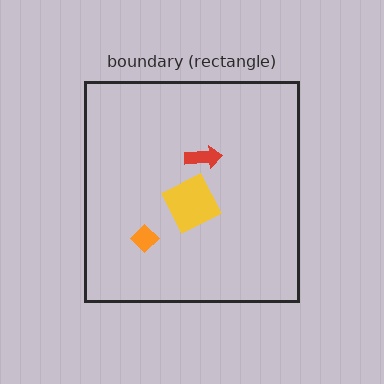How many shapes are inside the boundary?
3 inside, 0 outside.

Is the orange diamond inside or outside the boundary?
Inside.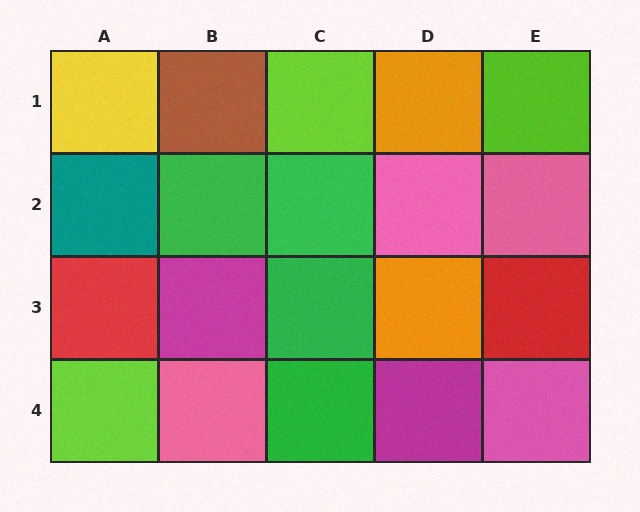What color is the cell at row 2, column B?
Green.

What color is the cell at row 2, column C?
Green.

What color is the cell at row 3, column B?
Magenta.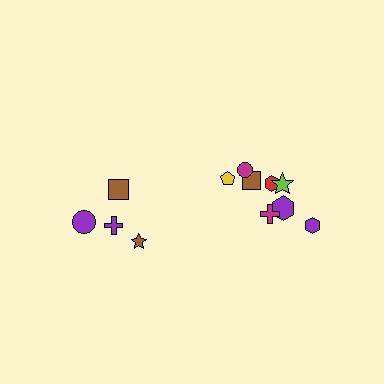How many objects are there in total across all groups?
There are 12 objects.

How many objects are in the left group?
There are 4 objects.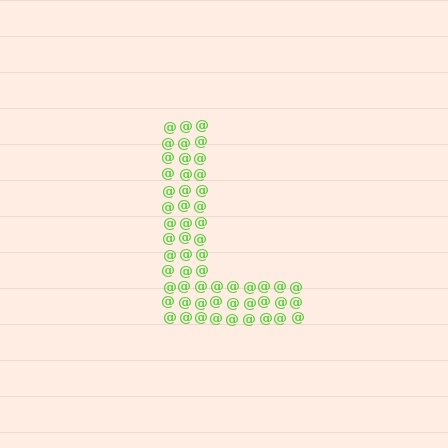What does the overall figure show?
The overall figure shows the letter L.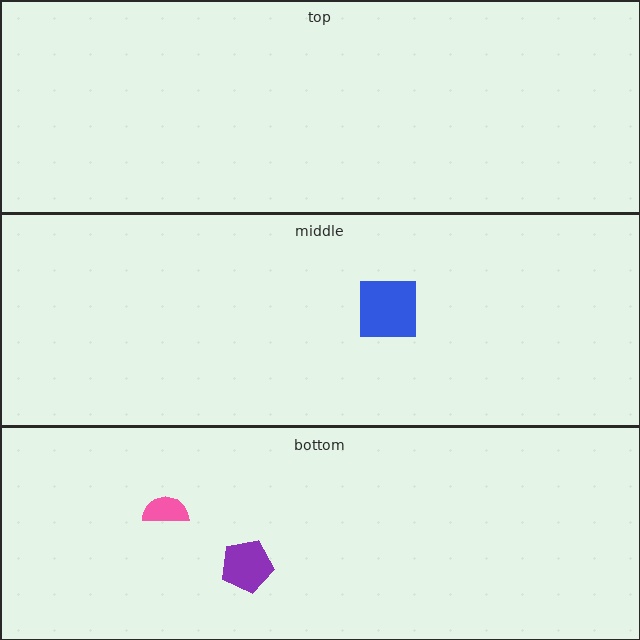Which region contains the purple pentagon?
The bottom region.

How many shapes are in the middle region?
1.